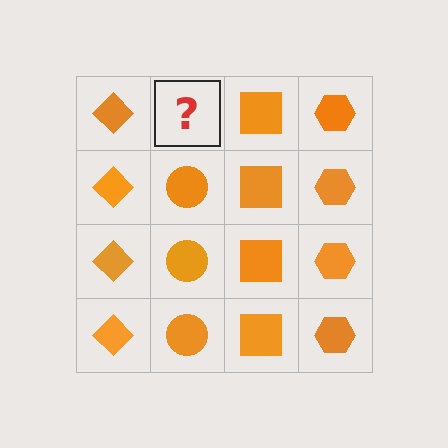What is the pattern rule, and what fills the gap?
The rule is that each column has a consistent shape. The gap should be filled with an orange circle.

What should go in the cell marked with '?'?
The missing cell should contain an orange circle.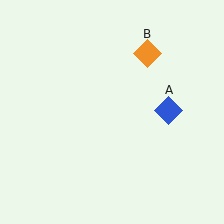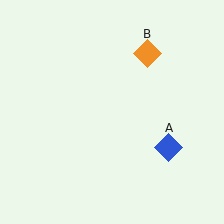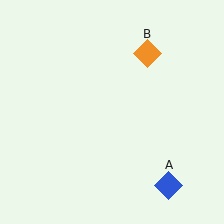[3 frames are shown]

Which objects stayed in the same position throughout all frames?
Orange diamond (object B) remained stationary.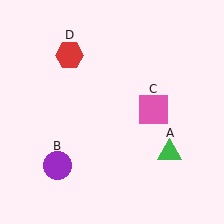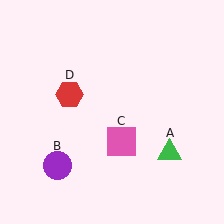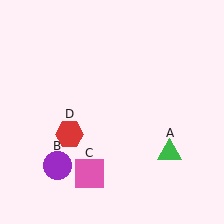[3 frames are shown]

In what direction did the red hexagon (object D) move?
The red hexagon (object D) moved down.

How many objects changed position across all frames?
2 objects changed position: pink square (object C), red hexagon (object D).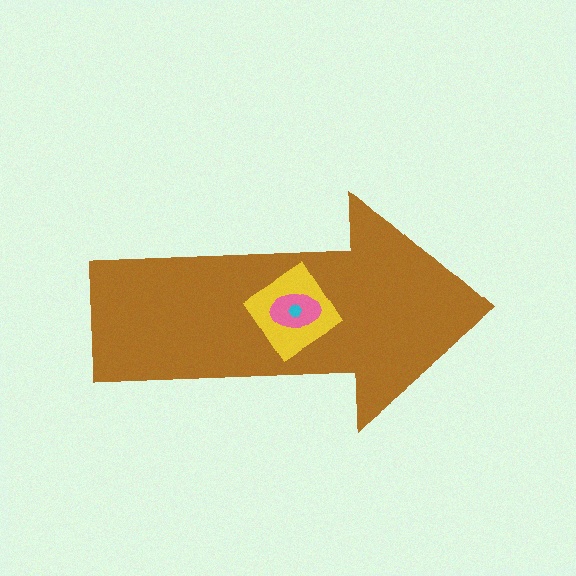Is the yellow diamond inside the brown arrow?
Yes.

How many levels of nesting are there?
4.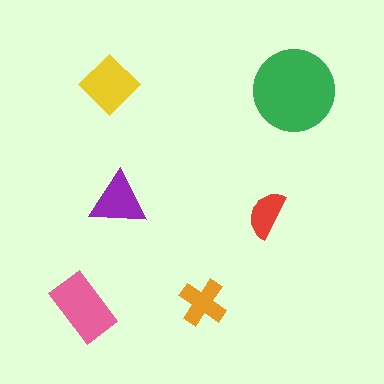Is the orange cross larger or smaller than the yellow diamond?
Smaller.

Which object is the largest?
The green circle.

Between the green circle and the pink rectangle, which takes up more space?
The green circle.